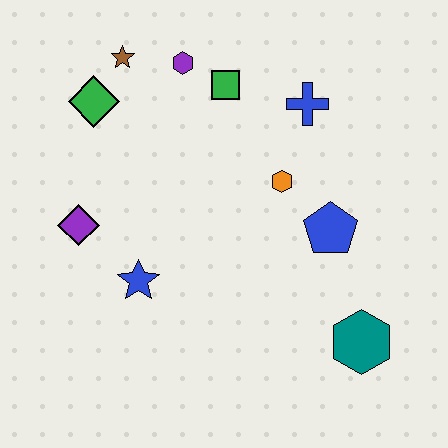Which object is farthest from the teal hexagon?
The brown star is farthest from the teal hexagon.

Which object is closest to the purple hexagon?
The green square is closest to the purple hexagon.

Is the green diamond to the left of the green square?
Yes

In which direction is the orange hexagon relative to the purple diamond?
The orange hexagon is to the right of the purple diamond.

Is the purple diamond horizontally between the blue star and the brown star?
No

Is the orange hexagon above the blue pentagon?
Yes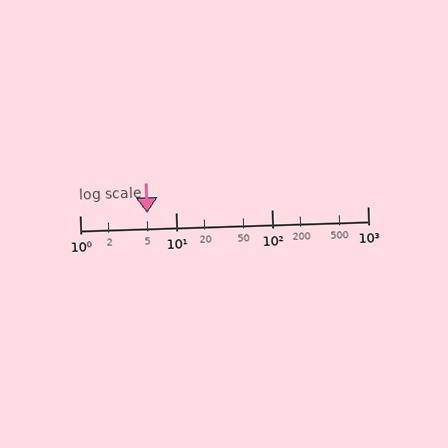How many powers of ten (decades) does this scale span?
The scale spans 3 decades, from 1 to 1000.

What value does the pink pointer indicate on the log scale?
The pointer indicates approximately 5.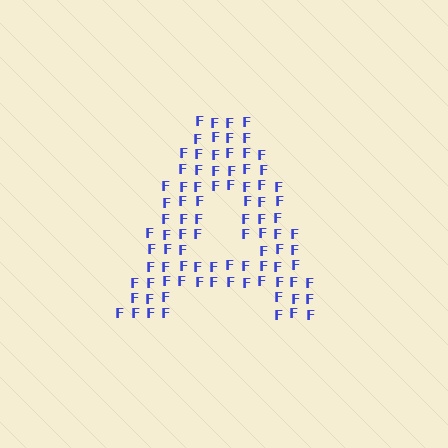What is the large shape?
The large shape is the letter A.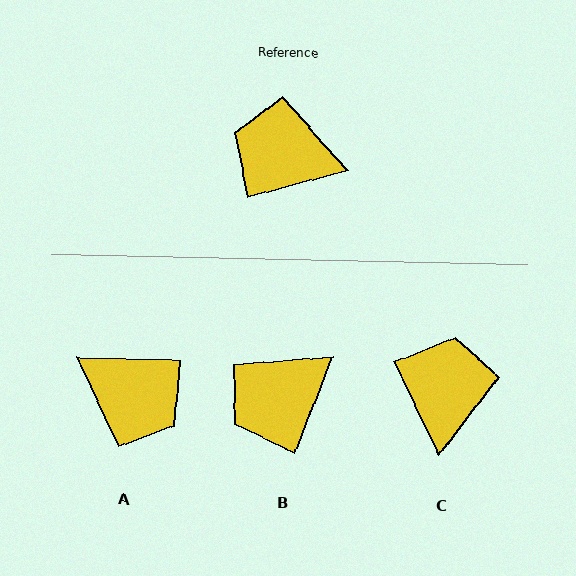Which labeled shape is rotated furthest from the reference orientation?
A, about 163 degrees away.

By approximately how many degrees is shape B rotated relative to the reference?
Approximately 53 degrees counter-clockwise.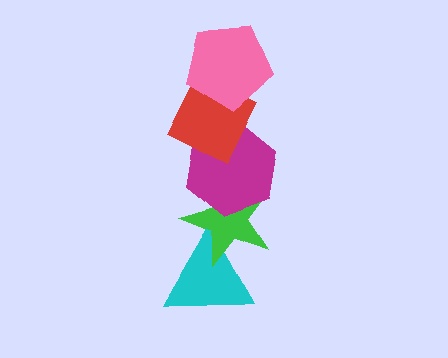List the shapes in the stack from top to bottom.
From top to bottom: the pink pentagon, the red diamond, the magenta hexagon, the green star, the cyan triangle.